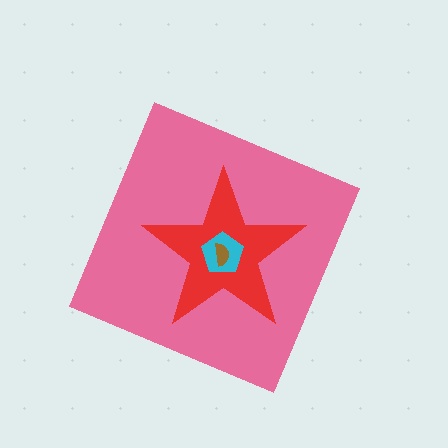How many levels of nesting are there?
4.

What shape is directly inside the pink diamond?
The red star.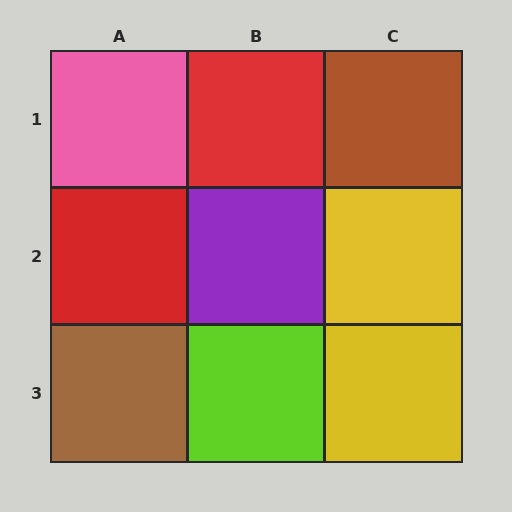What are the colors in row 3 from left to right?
Brown, lime, yellow.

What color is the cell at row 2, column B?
Purple.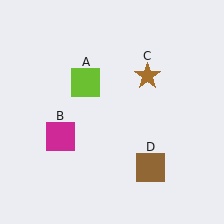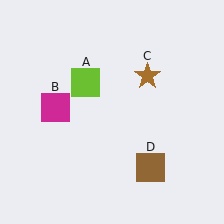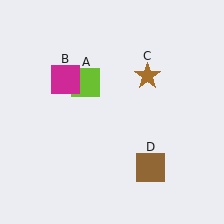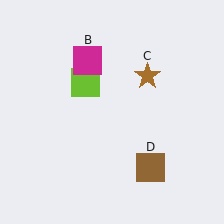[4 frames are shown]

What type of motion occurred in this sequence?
The magenta square (object B) rotated clockwise around the center of the scene.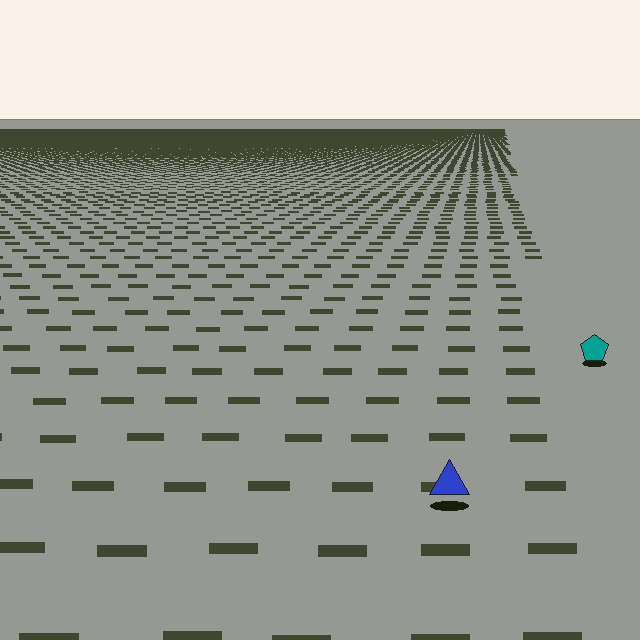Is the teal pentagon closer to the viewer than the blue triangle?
No. The blue triangle is closer — you can tell from the texture gradient: the ground texture is coarser near it.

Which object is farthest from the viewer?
The teal pentagon is farthest from the viewer. It appears smaller and the ground texture around it is denser.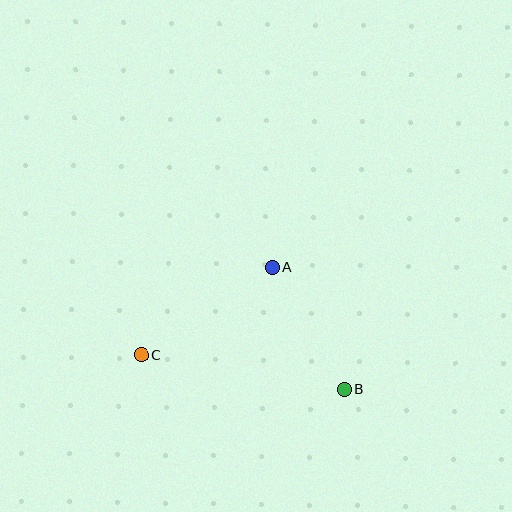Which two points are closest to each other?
Points A and B are closest to each other.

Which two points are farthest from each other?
Points B and C are farthest from each other.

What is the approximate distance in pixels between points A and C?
The distance between A and C is approximately 158 pixels.